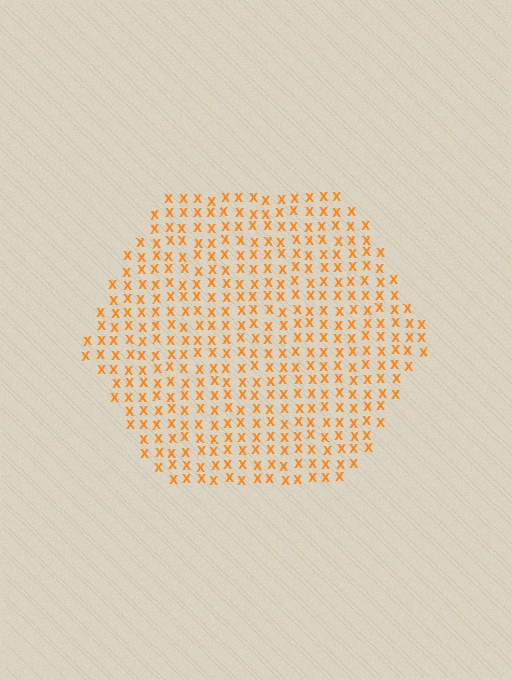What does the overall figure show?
The overall figure shows a hexagon.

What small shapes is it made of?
It is made of small letter X's.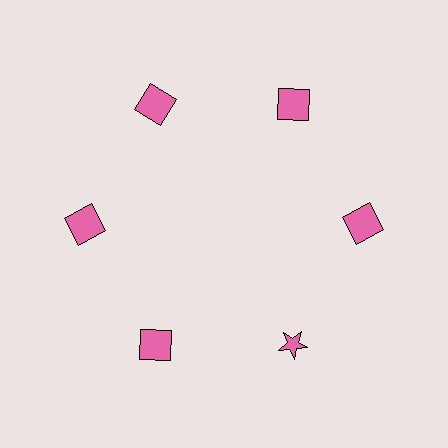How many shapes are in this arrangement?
There are 6 shapes arranged in a ring pattern.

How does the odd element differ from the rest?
It has a different shape: star instead of square.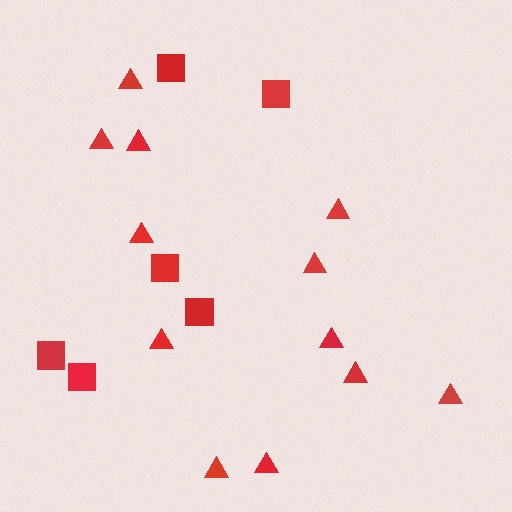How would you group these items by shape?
There are 2 groups: one group of triangles (12) and one group of squares (6).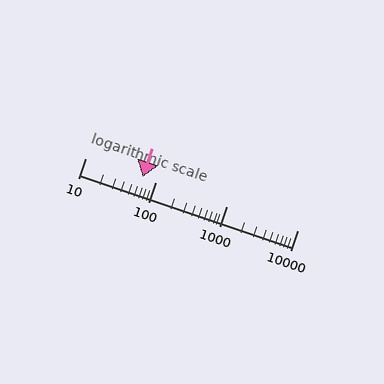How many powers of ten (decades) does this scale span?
The scale spans 3 decades, from 10 to 10000.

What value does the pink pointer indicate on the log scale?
The pointer indicates approximately 64.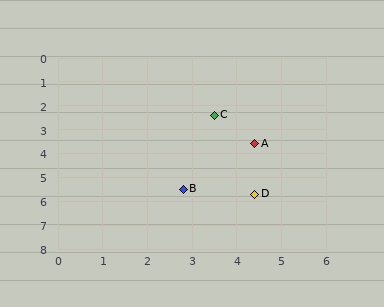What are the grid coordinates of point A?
Point A is at approximately (4.4, 3.6).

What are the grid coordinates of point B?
Point B is at approximately (2.8, 5.5).